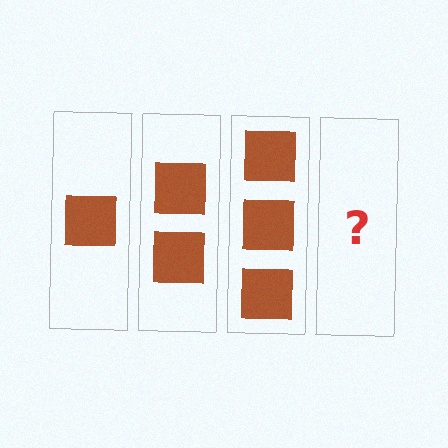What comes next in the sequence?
The next element should be 4 squares.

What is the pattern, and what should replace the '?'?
The pattern is that each step adds one more square. The '?' should be 4 squares.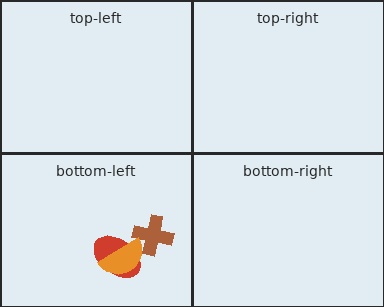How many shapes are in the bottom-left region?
3.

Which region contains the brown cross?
The bottom-left region.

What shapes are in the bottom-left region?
The red ellipse, the brown cross, the orange semicircle.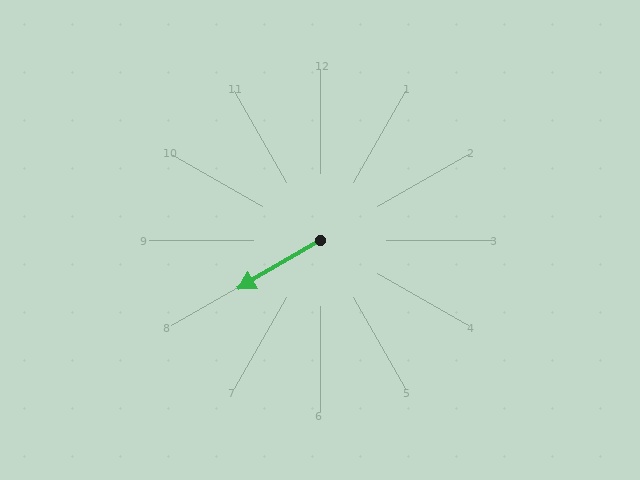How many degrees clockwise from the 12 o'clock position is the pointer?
Approximately 239 degrees.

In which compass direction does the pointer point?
Southwest.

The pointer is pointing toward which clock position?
Roughly 8 o'clock.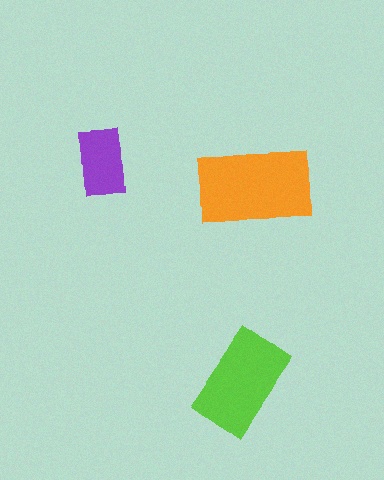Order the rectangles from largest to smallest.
the orange one, the lime one, the purple one.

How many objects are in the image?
There are 3 objects in the image.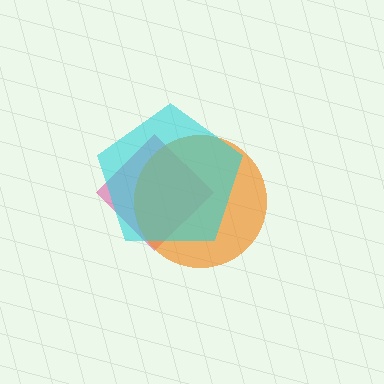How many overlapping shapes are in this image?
There are 3 overlapping shapes in the image.